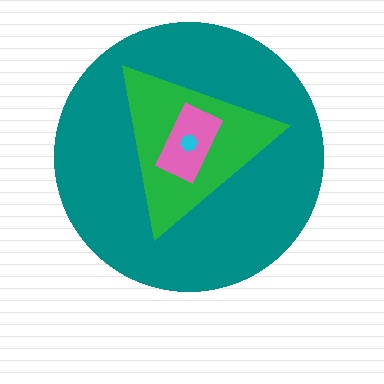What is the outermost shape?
The teal circle.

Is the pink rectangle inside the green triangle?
Yes.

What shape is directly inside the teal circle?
The green triangle.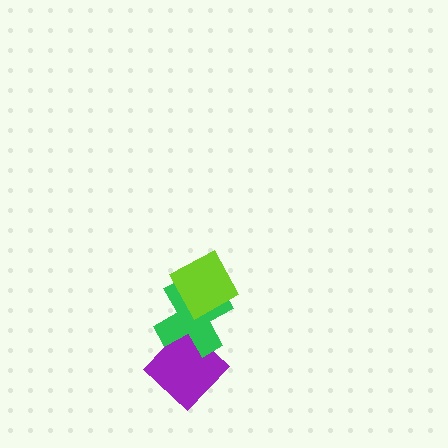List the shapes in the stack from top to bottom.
From top to bottom: the lime diamond, the green cross, the purple diamond.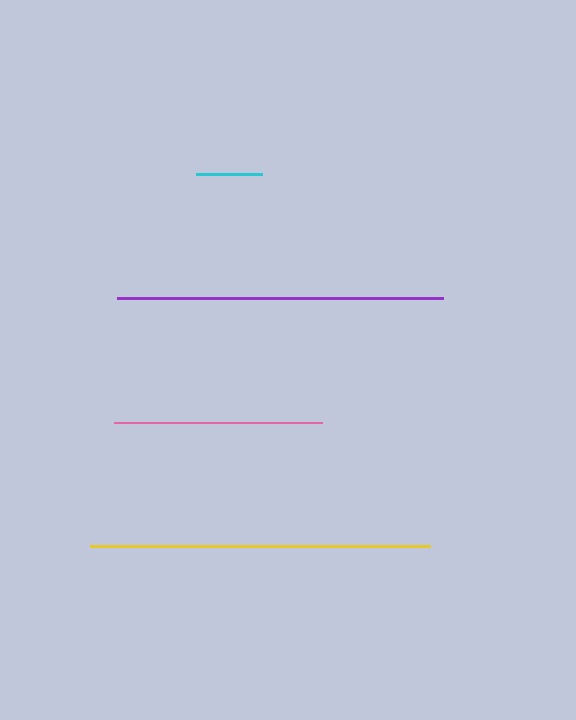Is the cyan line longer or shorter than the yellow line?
The yellow line is longer than the cyan line.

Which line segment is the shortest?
The cyan line is the shortest at approximately 66 pixels.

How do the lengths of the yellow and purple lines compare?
The yellow and purple lines are approximately the same length.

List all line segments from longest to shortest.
From longest to shortest: yellow, purple, pink, cyan.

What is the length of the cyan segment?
The cyan segment is approximately 66 pixels long.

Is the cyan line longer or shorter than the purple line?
The purple line is longer than the cyan line.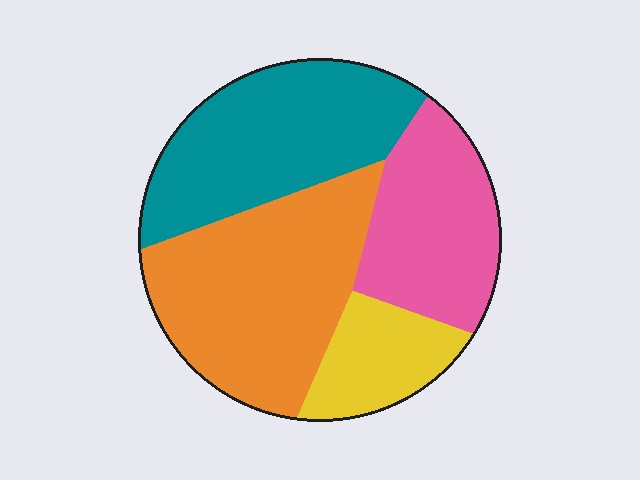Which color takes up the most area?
Orange, at roughly 35%.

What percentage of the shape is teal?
Teal takes up about one third (1/3) of the shape.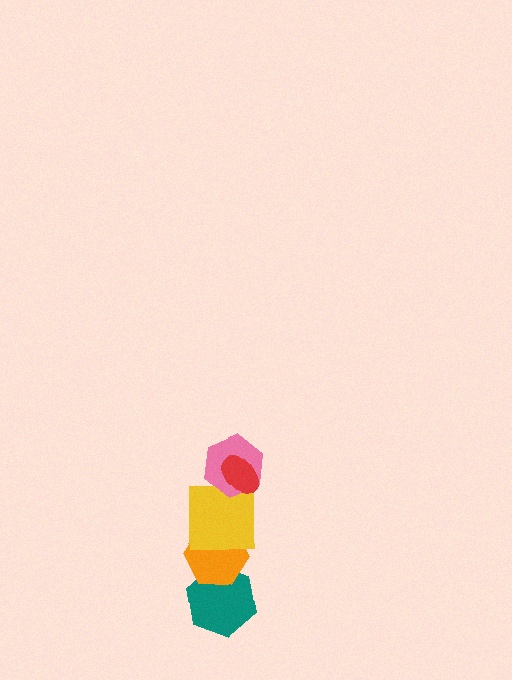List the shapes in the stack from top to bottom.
From top to bottom: the red ellipse, the pink hexagon, the yellow square, the orange hexagon, the teal hexagon.